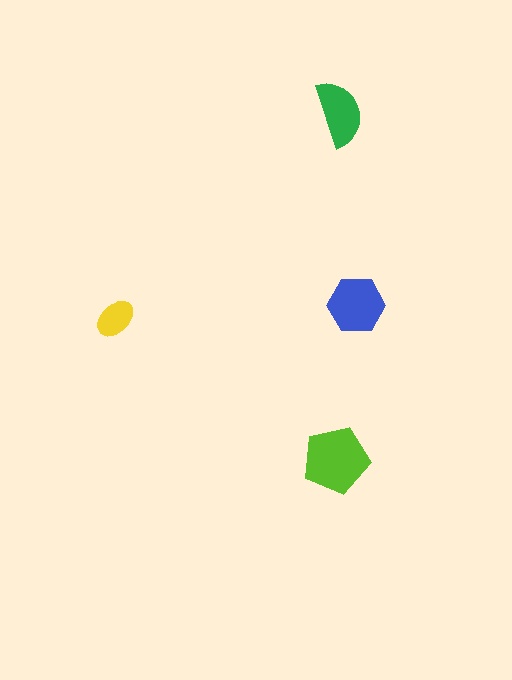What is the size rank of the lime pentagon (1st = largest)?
1st.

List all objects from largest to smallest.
The lime pentagon, the blue hexagon, the green semicircle, the yellow ellipse.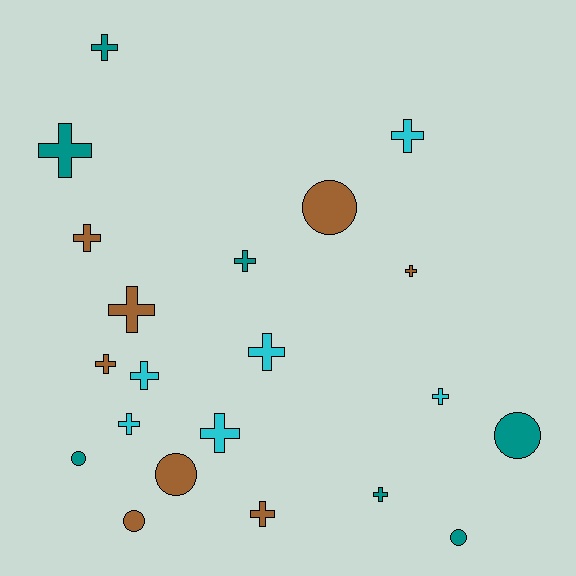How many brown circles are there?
There are 3 brown circles.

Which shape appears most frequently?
Cross, with 15 objects.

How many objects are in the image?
There are 21 objects.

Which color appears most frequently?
Brown, with 8 objects.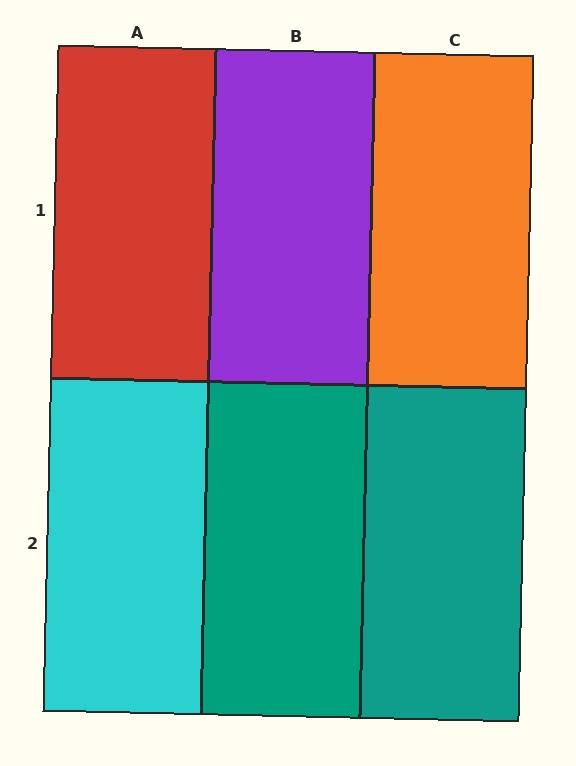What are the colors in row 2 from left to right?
Cyan, teal, teal.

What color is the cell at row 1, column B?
Purple.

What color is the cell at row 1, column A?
Red.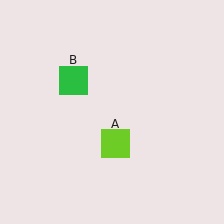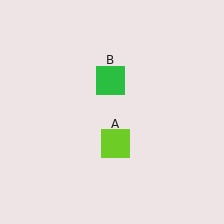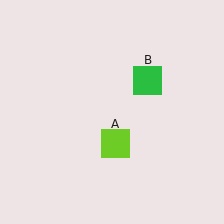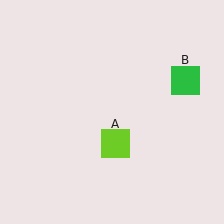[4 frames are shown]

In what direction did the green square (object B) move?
The green square (object B) moved right.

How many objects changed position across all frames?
1 object changed position: green square (object B).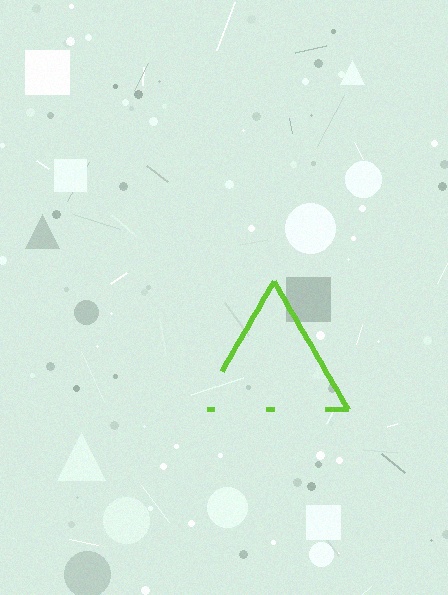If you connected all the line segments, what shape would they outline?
They would outline a triangle.